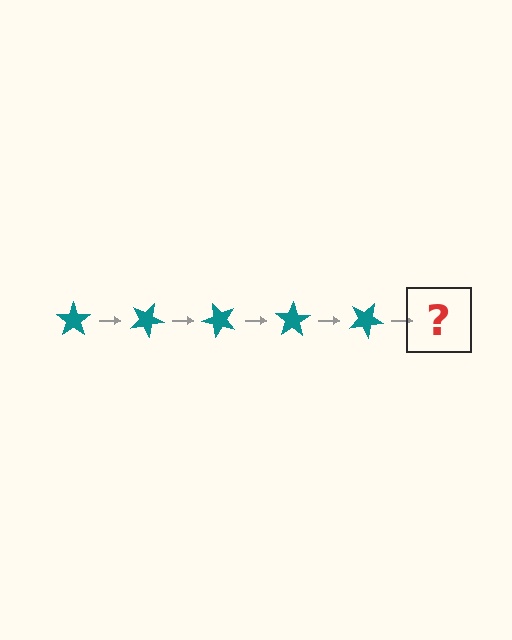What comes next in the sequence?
The next element should be a teal star rotated 125 degrees.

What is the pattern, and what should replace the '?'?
The pattern is that the star rotates 25 degrees each step. The '?' should be a teal star rotated 125 degrees.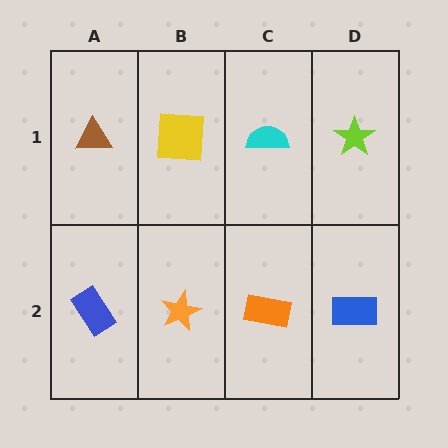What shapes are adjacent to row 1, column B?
An orange star (row 2, column B), a brown triangle (row 1, column A), a cyan semicircle (row 1, column C).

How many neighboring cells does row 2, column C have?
3.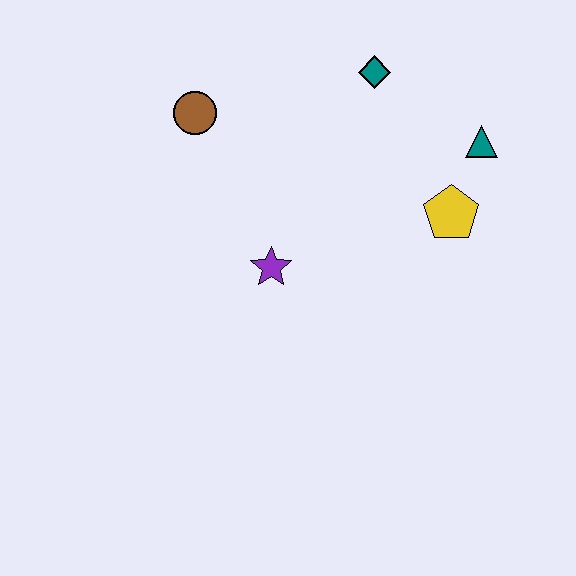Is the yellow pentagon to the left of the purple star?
No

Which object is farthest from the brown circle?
The teal triangle is farthest from the brown circle.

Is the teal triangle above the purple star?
Yes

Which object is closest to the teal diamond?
The teal triangle is closest to the teal diamond.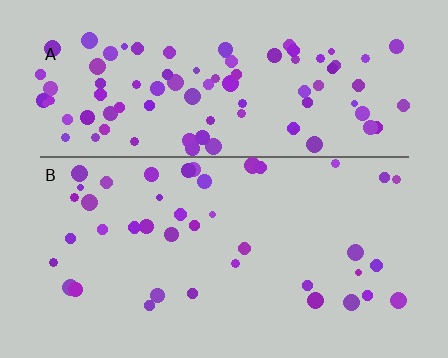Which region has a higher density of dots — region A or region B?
A (the top).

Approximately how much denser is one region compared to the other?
Approximately 2.3× — region A over region B.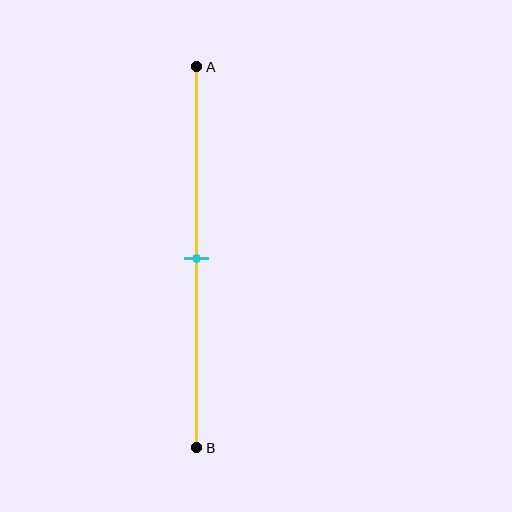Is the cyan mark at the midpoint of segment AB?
Yes, the mark is approximately at the midpoint.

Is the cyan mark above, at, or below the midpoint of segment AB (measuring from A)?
The cyan mark is approximately at the midpoint of segment AB.